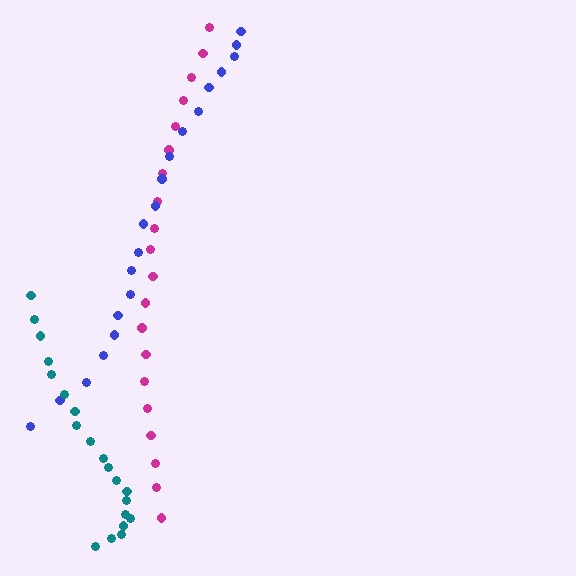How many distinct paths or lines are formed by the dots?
There are 3 distinct paths.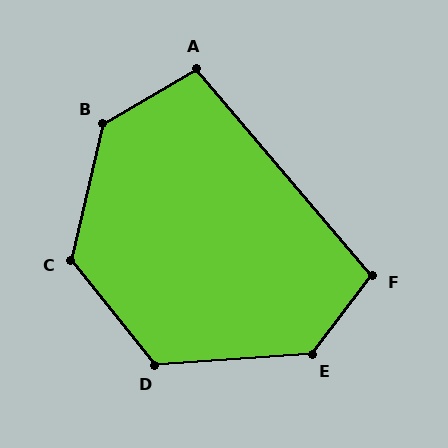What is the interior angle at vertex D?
Approximately 125 degrees (obtuse).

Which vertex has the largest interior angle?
B, at approximately 133 degrees.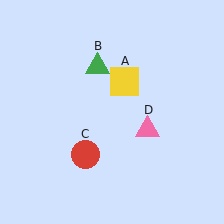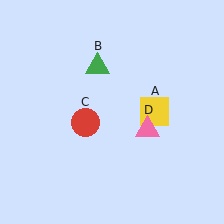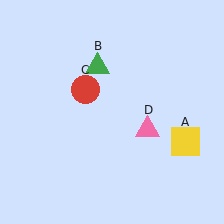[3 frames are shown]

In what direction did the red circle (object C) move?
The red circle (object C) moved up.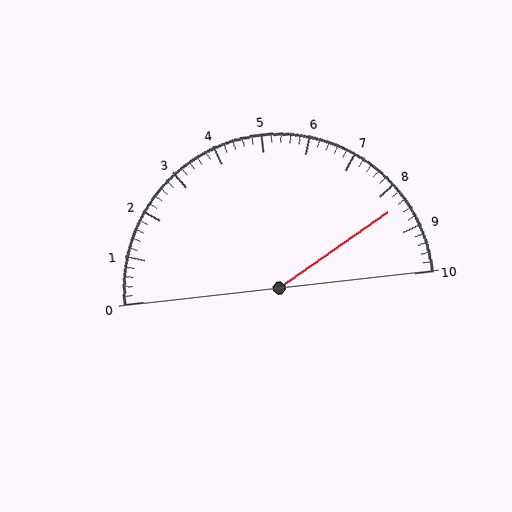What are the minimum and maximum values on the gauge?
The gauge ranges from 0 to 10.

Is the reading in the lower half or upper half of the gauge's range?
The reading is in the upper half of the range (0 to 10).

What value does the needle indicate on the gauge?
The needle indicates approximately 8.4.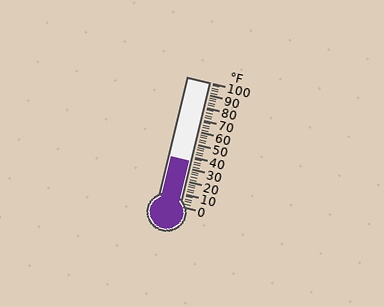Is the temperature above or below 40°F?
The temperature is below 40°F.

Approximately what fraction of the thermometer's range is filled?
The thermometer is filled to approximately 35% of its range.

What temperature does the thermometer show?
The thermometer shows approximately 36°F.